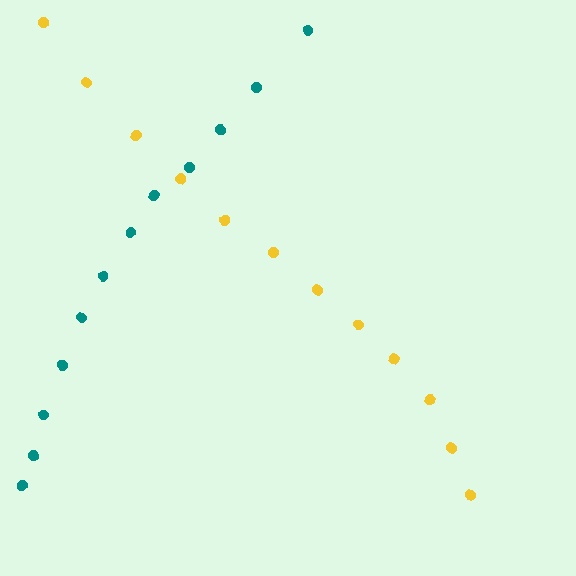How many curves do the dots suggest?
There are 2 distinct paths.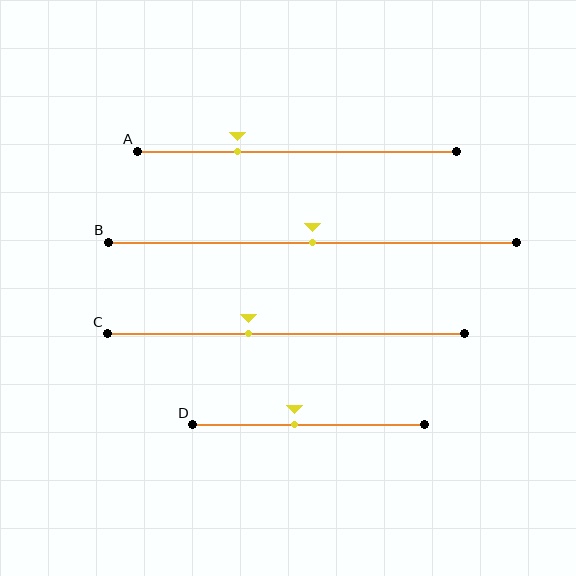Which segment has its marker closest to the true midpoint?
Segment B has its marker closest to the true midpoint.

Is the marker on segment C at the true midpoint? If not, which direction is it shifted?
No, the marker on segment C is shifted to the left by about 10% of the segment length.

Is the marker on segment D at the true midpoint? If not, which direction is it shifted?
No, the marker on segment D is shifted to the left by about 6% of the segment length.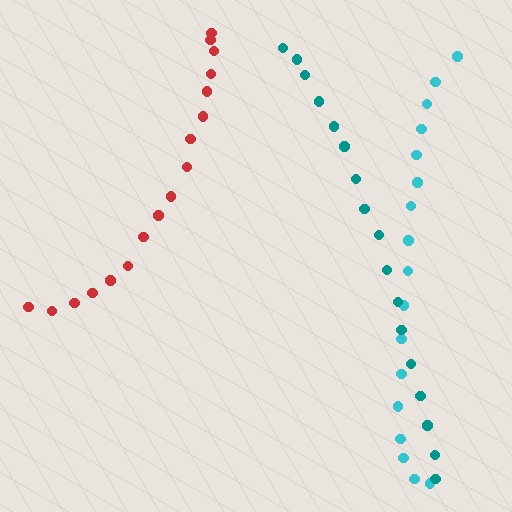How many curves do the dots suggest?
There are 3 distinct paths.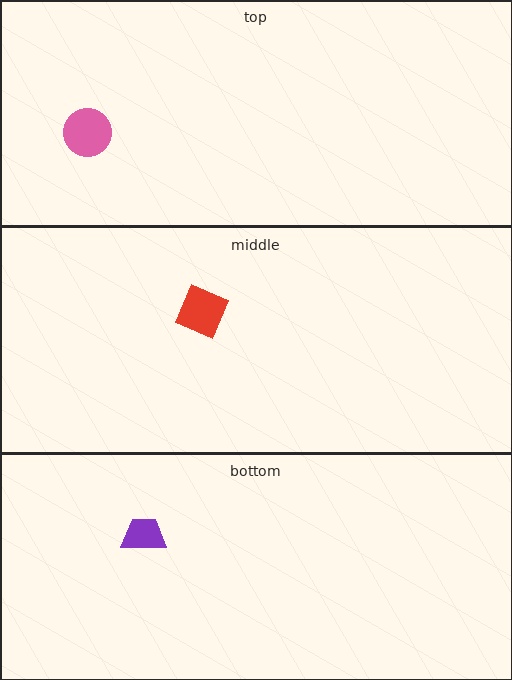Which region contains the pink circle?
The top region.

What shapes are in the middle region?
The red diamond.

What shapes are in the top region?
The pink circle.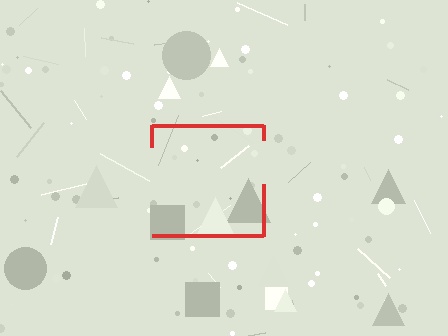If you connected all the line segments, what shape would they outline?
They would outline a square.